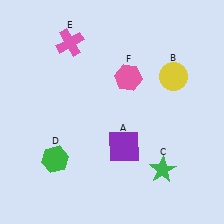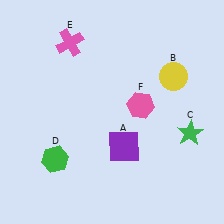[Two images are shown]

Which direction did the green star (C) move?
The green star (C) moved up.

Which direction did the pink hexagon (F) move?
The pink hexagon (F) moved down.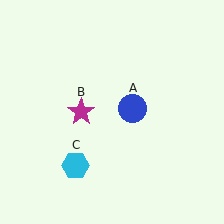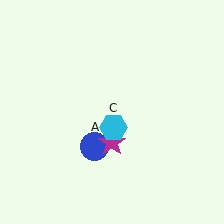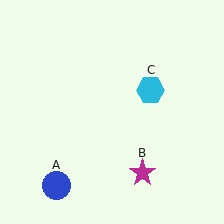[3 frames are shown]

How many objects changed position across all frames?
3 objects changed position: blue circle (object A), magenta star (object B), cyan hexagon (object C).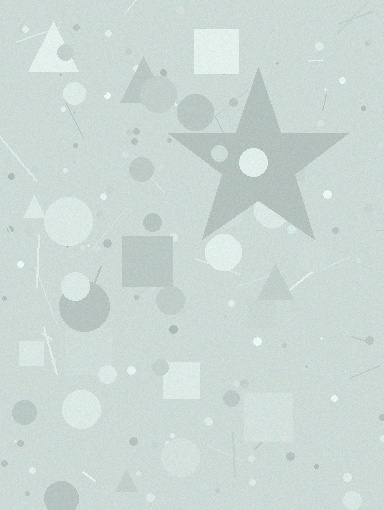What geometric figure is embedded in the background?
A star is embedded in the background.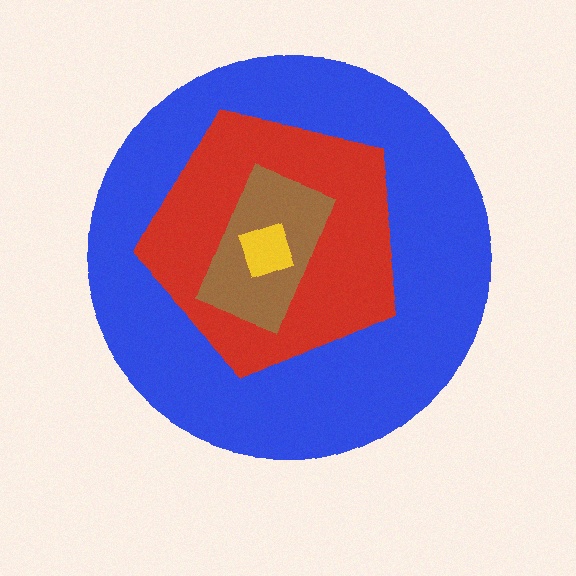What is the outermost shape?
The blue circle.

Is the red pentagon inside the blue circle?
Yes.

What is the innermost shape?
The yellow square.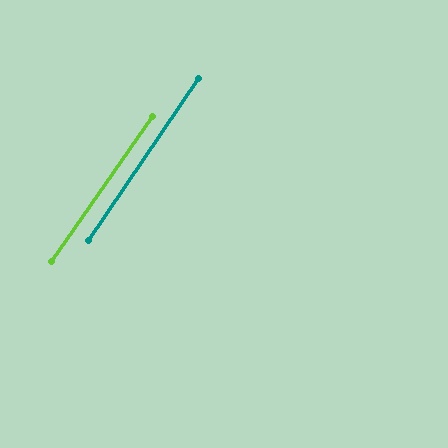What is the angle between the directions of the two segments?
Approximately 1 degree.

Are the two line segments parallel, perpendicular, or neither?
Parallel — their directions differ by only 0.7°.